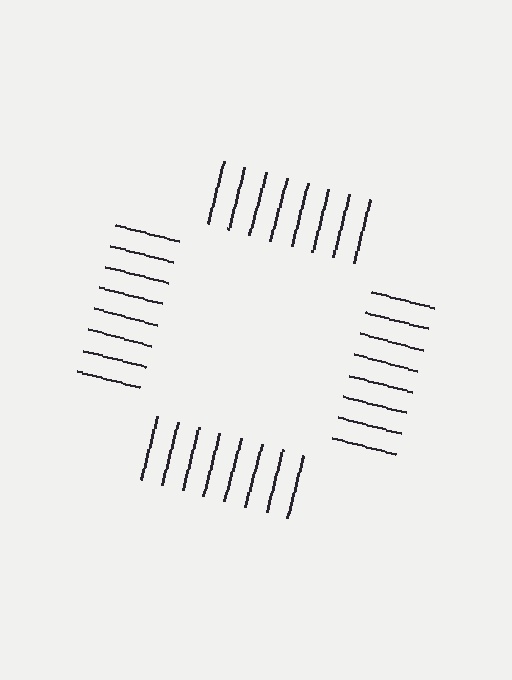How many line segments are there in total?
32 — 8 along each of the 4 edges.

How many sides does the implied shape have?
4 sides — the line-ends trace a square.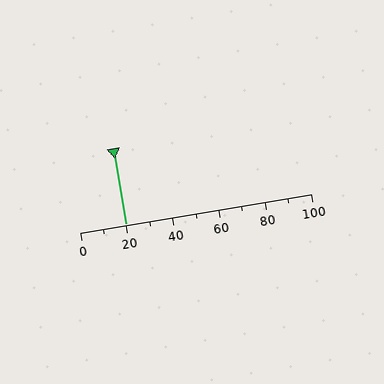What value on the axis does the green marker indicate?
The marker indicates approximately 20.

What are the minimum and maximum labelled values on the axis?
The axis runs from 0 to 100.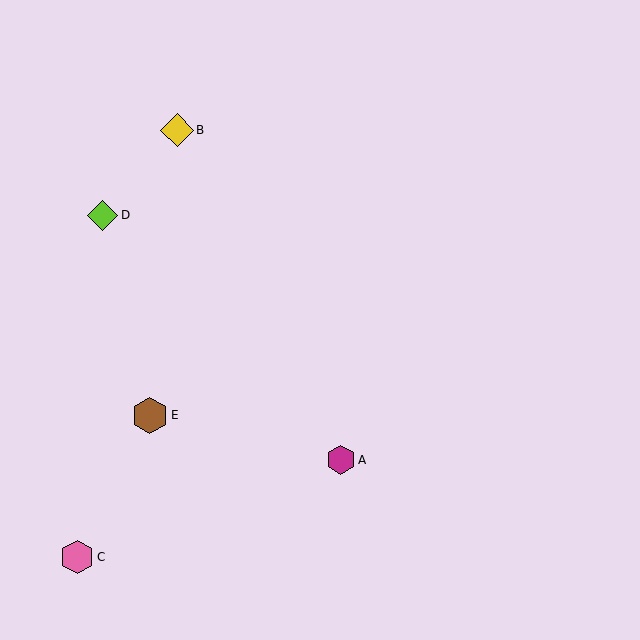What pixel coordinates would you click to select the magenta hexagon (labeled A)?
Click at (341, 460) to select the magenta hexagon A.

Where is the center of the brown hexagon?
The center of the brown hexagon is at (150, 415).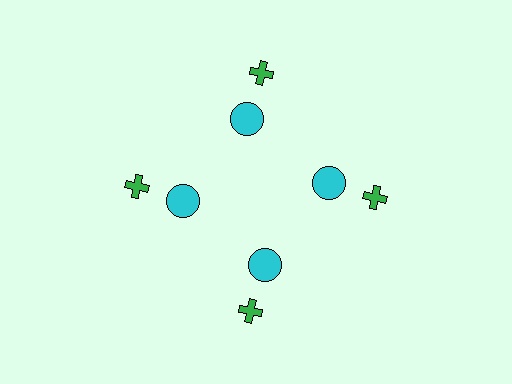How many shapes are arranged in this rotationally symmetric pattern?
There are 8 shapes, arranged in 4 groups of 2.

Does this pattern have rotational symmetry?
Yes, this pattern has 4-fold rotational symmetry. It looks the same after rotating 90 degrees around the center.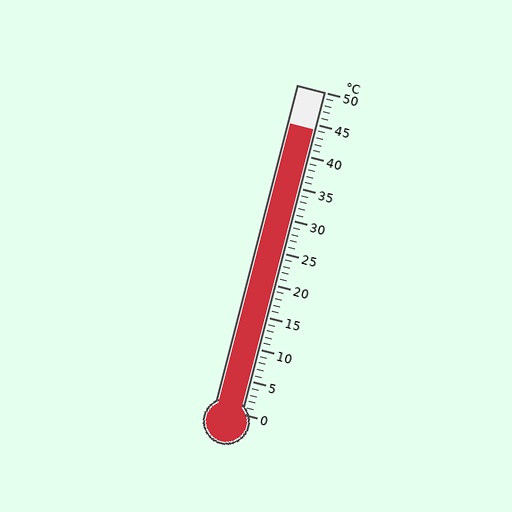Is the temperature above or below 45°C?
The temperature is below 45°C.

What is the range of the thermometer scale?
The thermometer scale ranges from 0°C to 50°C.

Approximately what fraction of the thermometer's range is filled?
The thermometer is filled to approximately 90% of its range.